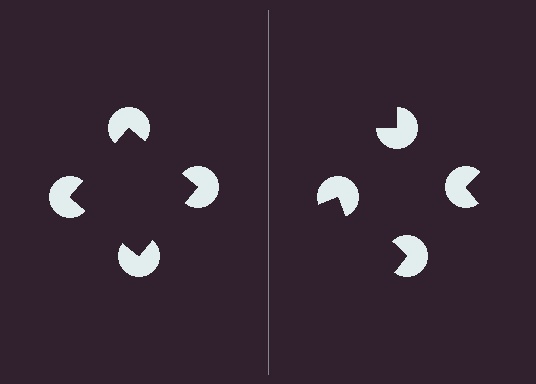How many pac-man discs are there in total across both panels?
8 — 4 on each side.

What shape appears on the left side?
An illusory square.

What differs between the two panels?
The pac-man discs are positioned identically on both sides; only the wedge orientations differ. On the left they align to a square; on the right they are misaligned.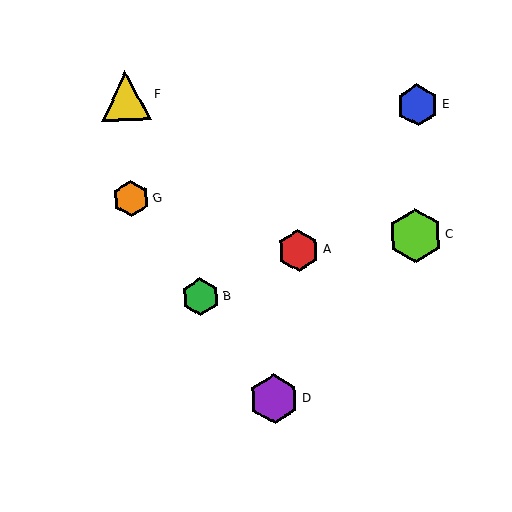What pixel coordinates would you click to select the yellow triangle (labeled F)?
Click at (126, 96) to select the yellow triangle F.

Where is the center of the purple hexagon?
The center of the purple hexagon is at (274, 399).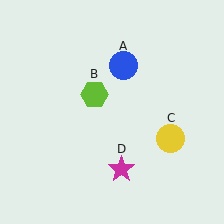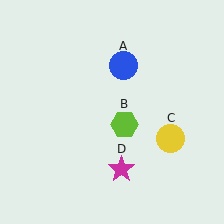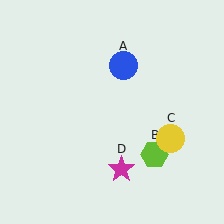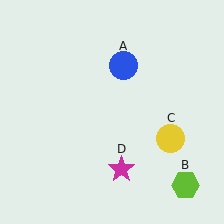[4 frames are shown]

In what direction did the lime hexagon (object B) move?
The lime hexagon (object B) moved down and to the right.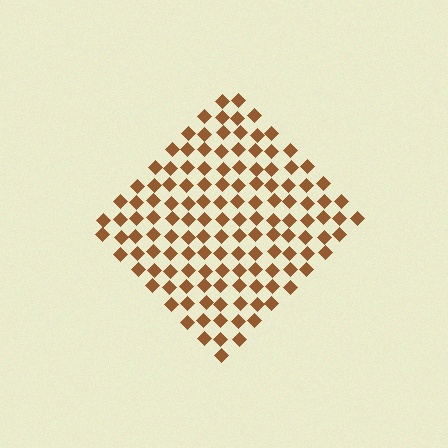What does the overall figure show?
The overall figure shows a diamond.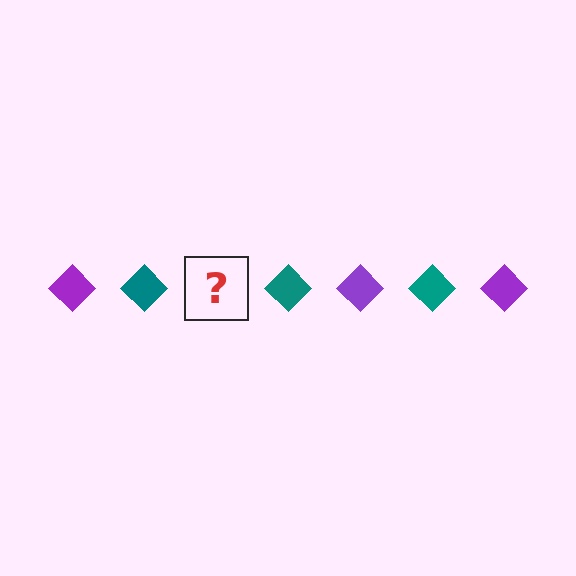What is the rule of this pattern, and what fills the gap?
The rule is that the pattern cycles through purple, teal diamonds. The gap should be filled with a purple diamond.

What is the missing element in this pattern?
The missing element is a purple diamond.